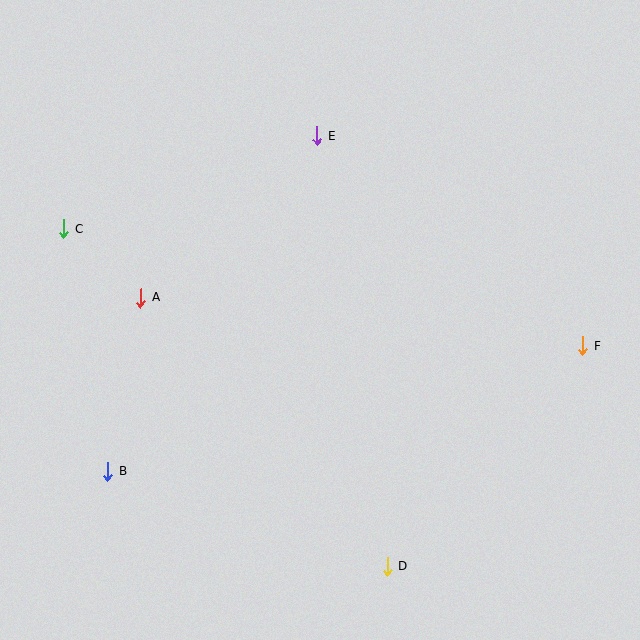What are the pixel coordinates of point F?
Point F is at (583, 345).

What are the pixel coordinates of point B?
Point B is at (108, 471).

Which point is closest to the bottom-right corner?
Point D is closest to the bottom-right corner.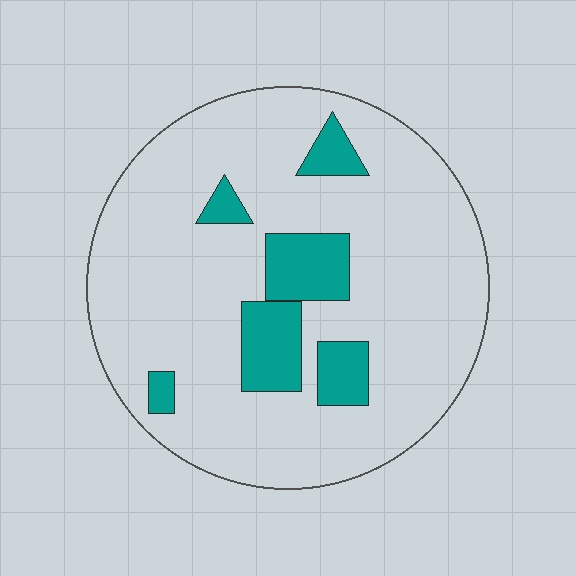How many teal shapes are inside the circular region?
6.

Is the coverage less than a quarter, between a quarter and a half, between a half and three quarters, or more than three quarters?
Less than a quarter.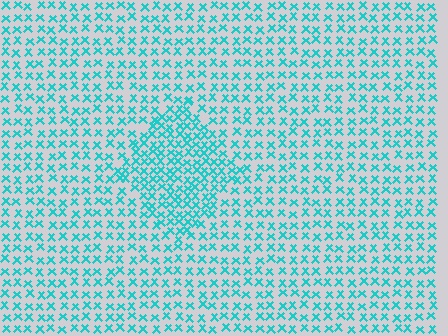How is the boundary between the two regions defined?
The boundary is defined by a change in element density (approximately 1.7x ratio). All elements are the same color, size, and shape.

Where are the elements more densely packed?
The elements are more densely packed inside the diamond boundary.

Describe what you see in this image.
The image contains small cyan elements arranged at two different densities. A diamond-shaped region is visible where the elements are more densely packed than the surrounding area.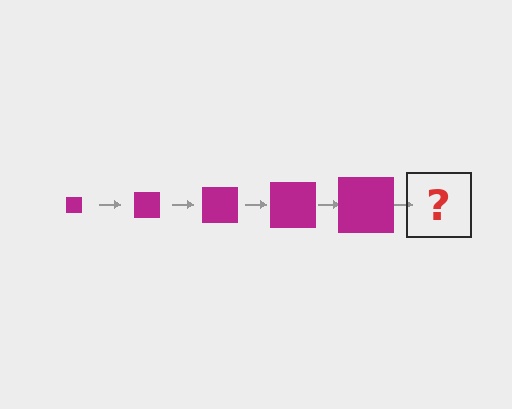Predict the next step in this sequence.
The next step is a magenta square, larger than the previous one.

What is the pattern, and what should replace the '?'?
The pattern is that the square gets progressively larger each step. The '?' should be a magenta square, larger than the previous one.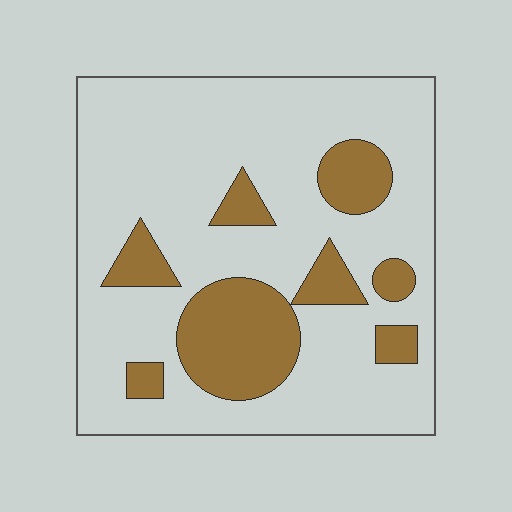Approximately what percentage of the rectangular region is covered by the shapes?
Approximately 20%.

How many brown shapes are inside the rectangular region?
8.